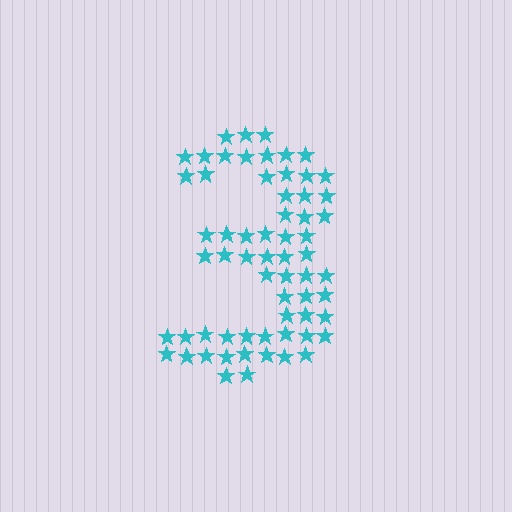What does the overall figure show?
The overall figure shows the digit 3.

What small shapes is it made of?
It is made of small stars.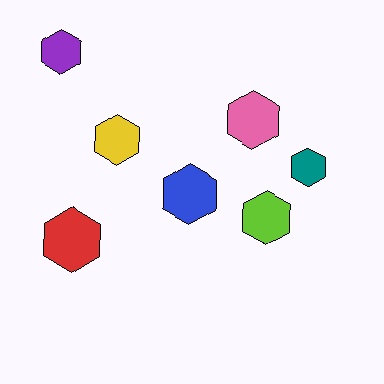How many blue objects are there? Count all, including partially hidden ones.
There is 1 blue object.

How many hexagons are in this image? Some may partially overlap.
There are 7 hexagons.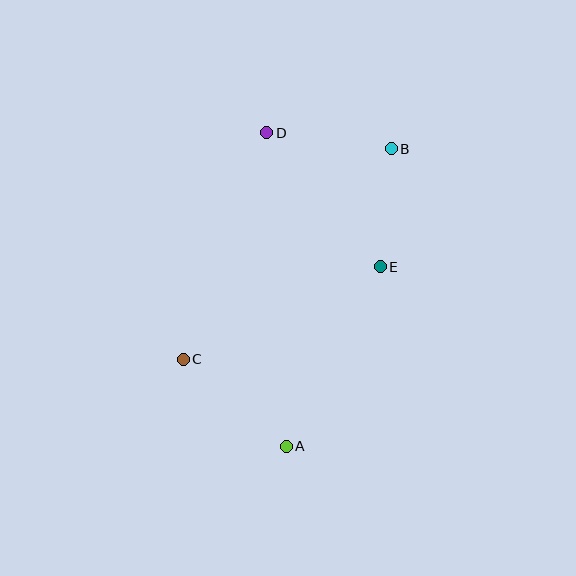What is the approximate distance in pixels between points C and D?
The distance between C and D is approximately 242 pixels.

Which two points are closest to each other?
Points B and E are closest to each other.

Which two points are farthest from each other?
Points A and B are farthest from each other.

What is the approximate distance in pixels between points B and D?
The distance between B and D is approximately 126 pixels.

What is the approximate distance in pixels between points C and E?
The distance between C and E is approximately 218 pixels.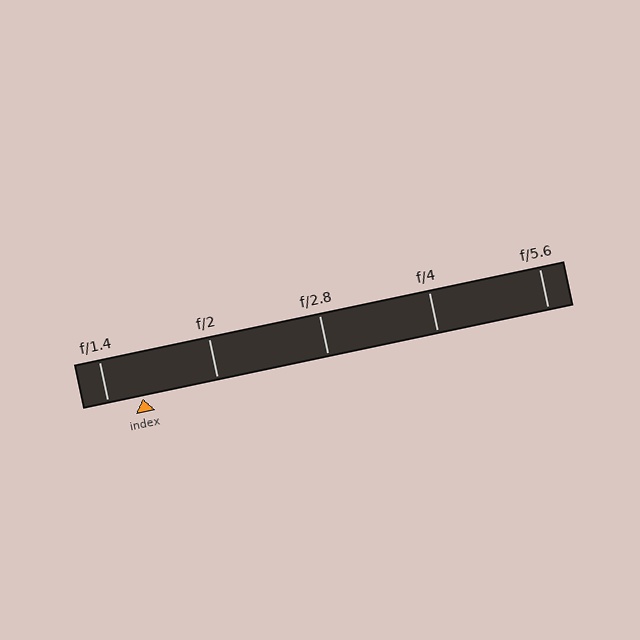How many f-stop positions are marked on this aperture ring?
There are 5 f-stop positions marked.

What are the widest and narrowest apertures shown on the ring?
The widest aperture shown is f/1.4 and the narrowest is f/5.6.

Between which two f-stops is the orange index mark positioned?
The index mark is between f/1.4 and f/2.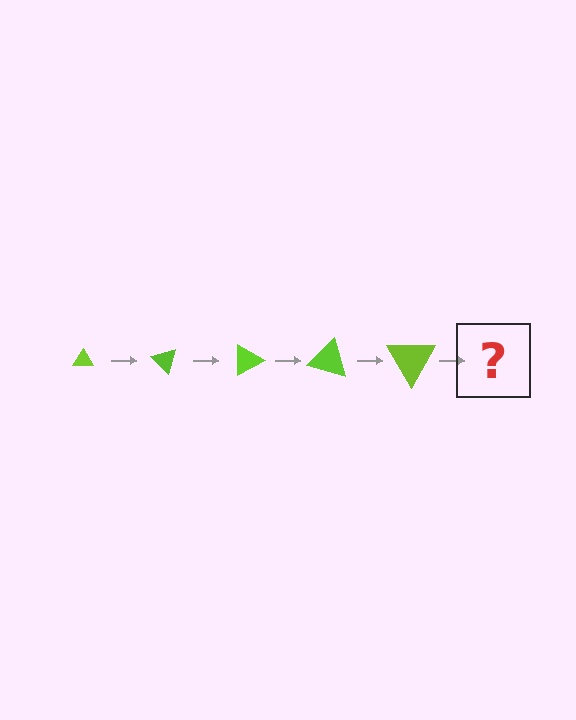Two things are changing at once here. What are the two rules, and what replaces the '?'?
The two rules are that the triangle grows larger each step and it rotates 45 degrees each step. The '?' should be a triangle, larger than the previous one and rotated 225 degrees from the start.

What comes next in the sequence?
The next element should be a triangle, larger than the previous one and rotated 225 degrees from the start.